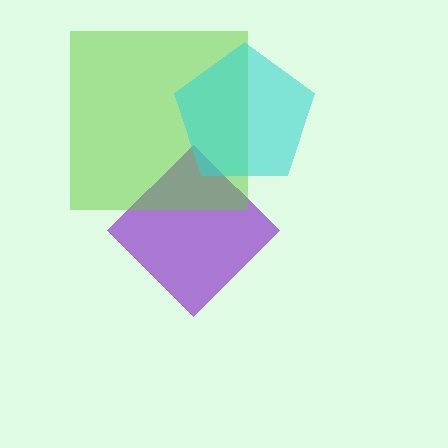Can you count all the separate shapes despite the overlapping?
Yes, there are 3 separate shapes.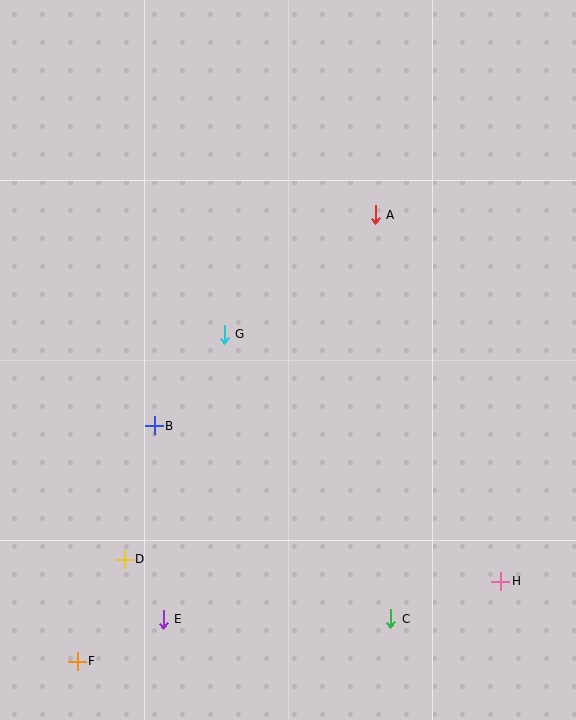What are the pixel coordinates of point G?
Point G is at (224, 334).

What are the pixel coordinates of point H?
Point H is at (501, 581).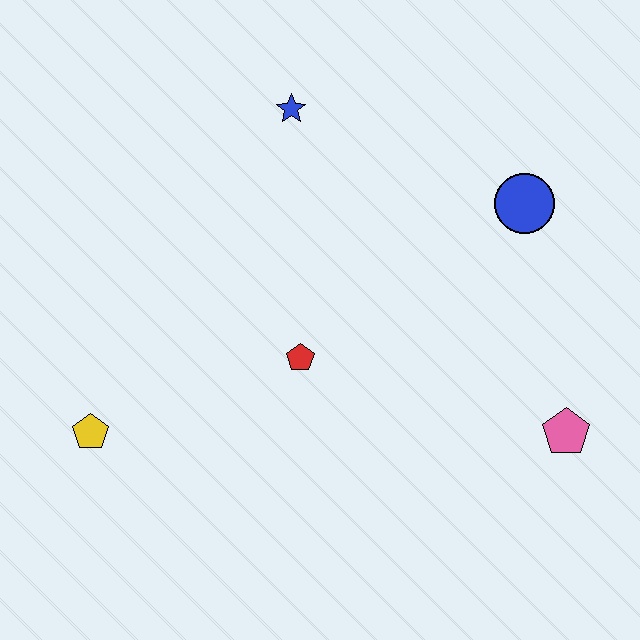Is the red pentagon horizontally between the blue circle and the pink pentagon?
No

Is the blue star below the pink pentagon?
No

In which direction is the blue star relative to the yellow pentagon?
The blue star is above the yellow pentagon.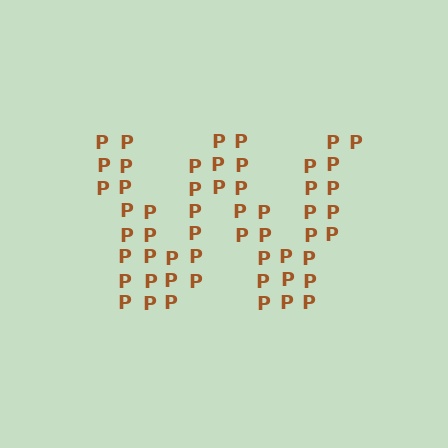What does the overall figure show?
The overall figure shows the letter W.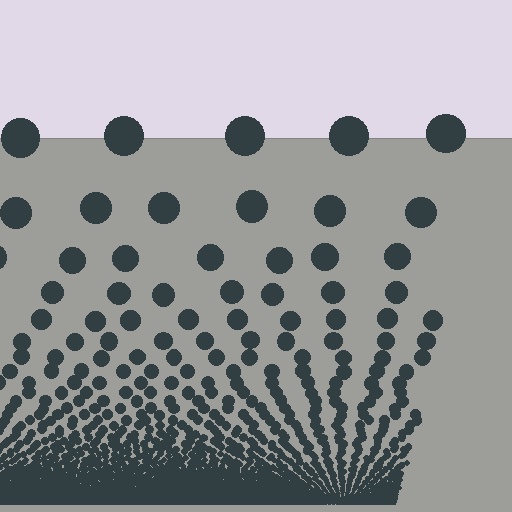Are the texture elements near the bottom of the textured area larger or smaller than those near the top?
Smaller. The gradient is inverted — elements near the bottom are smaller and denser.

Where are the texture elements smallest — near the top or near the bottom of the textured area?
Near the bottom.